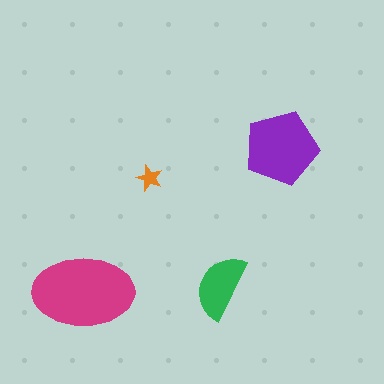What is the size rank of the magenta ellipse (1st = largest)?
1st.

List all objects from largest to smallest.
The magenta ellipse, the purple pentagon, the green semicircle, the orange star.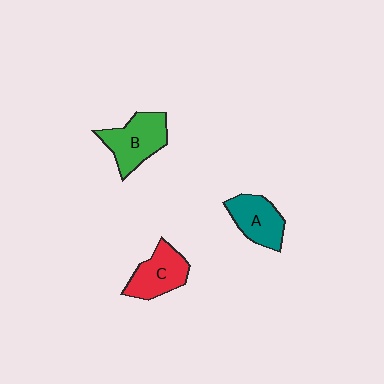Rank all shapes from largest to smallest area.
From largest to smallest: B (green), C (red), A (teal).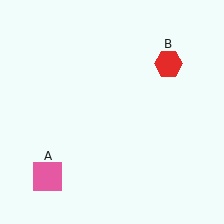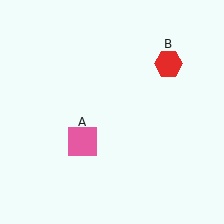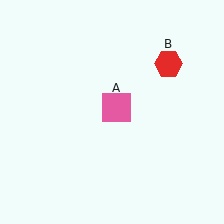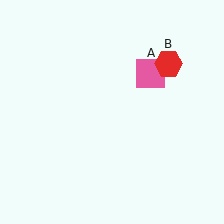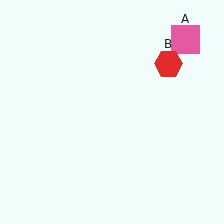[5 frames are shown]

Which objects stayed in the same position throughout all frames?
Red hexagon (object B) remained stationary.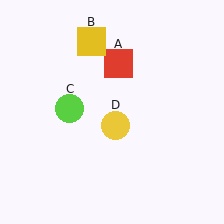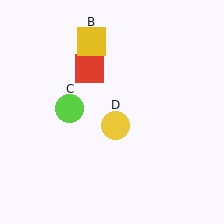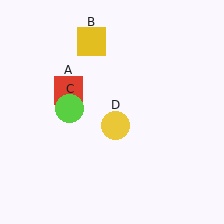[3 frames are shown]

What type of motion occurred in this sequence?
The red square (object A) rotated counterclockwise around the center of the scene.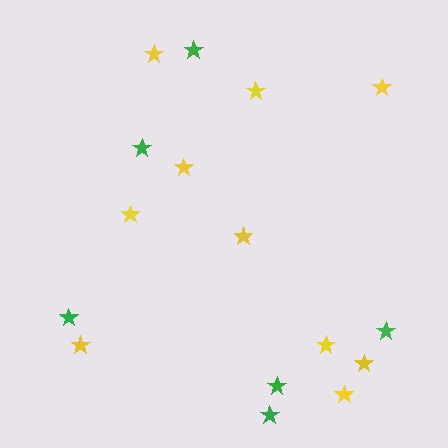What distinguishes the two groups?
There are 2 groups: one group of green stars (6) and one group of yellow stars (10).